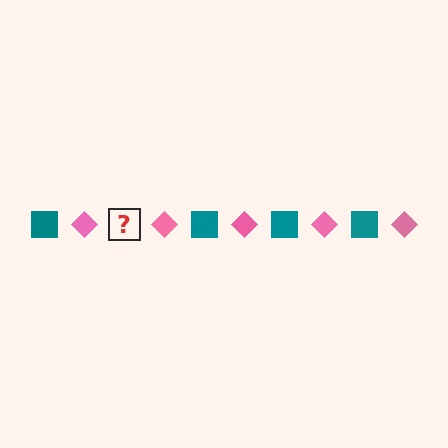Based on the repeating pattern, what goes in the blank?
The blank should be a teal square.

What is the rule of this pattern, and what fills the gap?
The rule is that the pattern alternates between teal square and pink diamond. The gap should be filled with a teal square.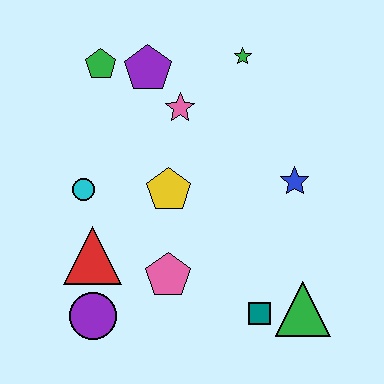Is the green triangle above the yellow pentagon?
No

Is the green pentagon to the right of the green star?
No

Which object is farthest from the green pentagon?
The green triangle is farthest from the green pentagon.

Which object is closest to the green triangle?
The teal square is closest to the green triangle.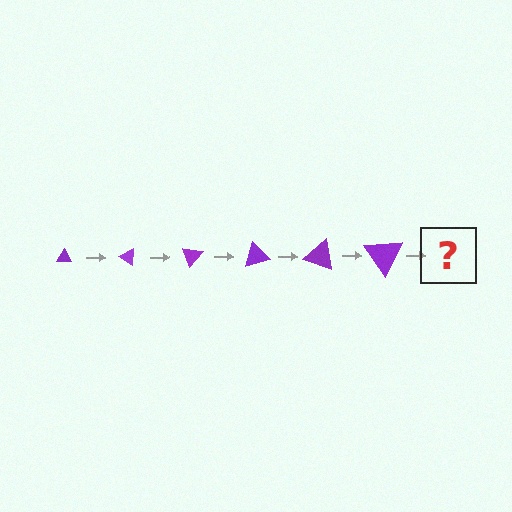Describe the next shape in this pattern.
It should be a triangle, larger than the previous one and rotated 210 degrees from the start.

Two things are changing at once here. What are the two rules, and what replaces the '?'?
The two rules are that the triangle grows larger each step and it rotates 35 degrees each step. The '?' should be a triangle, larger than the previous one and rotated 210 degrees from the start.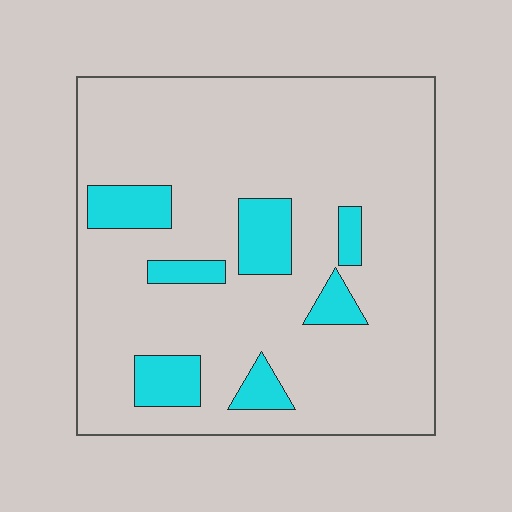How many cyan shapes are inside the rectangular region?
7.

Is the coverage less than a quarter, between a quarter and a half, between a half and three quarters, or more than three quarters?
Less than a quarter.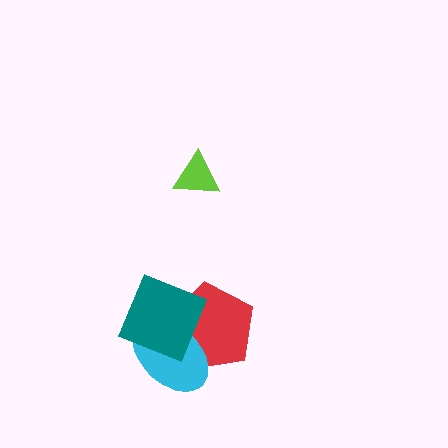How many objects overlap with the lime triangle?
0 objects overlap with the lime triangle.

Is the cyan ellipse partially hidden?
Yes, it is partially covered by another shape.